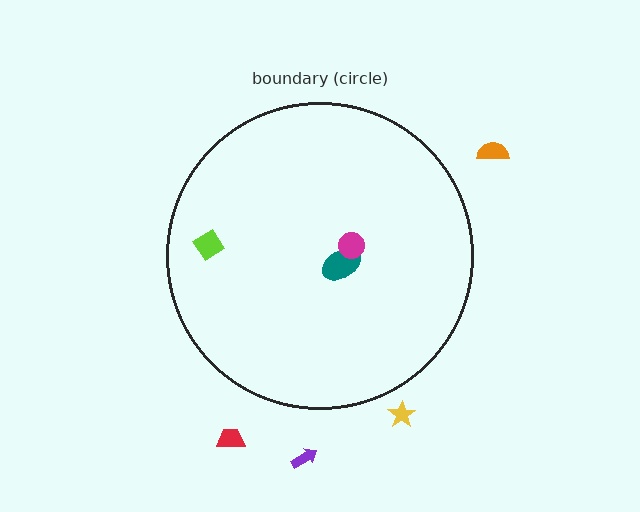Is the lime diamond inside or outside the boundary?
Inside.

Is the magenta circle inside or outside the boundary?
Inside.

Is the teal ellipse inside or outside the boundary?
Inside.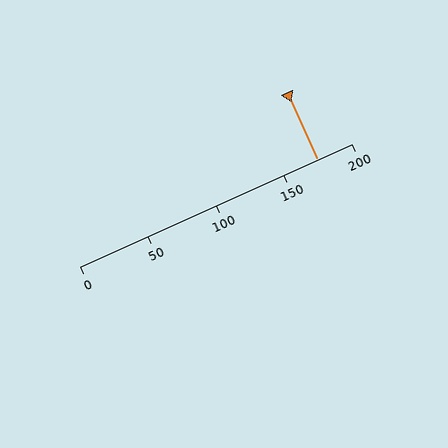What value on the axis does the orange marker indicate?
The marker indicates approximately 175.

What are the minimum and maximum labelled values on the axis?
The axis runs from 0 to 200.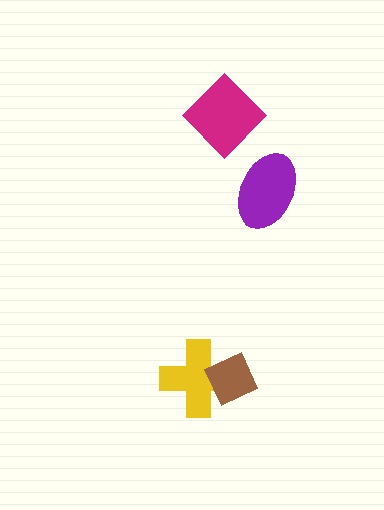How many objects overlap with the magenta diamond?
0 objects overlap with the magenta diamond.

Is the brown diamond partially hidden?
No, no other shape covers it.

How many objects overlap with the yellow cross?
1 object overlaps with the yellow cross.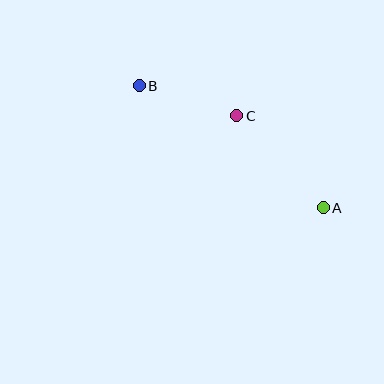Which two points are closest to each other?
Points B and C are closest to each other.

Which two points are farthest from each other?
Points A and B are farthest from each other.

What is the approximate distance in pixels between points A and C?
The distance between A and C is approximately 126 pixels.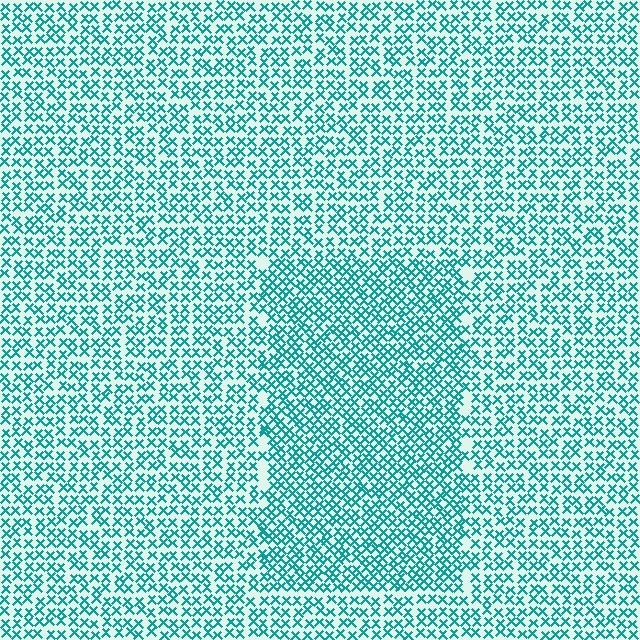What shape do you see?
I see a rectangle.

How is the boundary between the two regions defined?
The boundary is defined by a change in element density (approximately 1.5x ratio). All elements are the same color, size, and shape.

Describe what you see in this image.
The image contains small teal elements arranged at two different densities. A rectangle-shaped region is visible where the elements are more densely packed than the surrounding area.